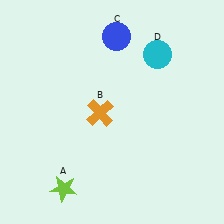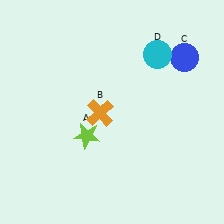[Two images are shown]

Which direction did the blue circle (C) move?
The blue circle (C) moved right.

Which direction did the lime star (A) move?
The lime star (A) moved up.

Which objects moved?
The objects that moved are: the lime star (A), the blue circle (C).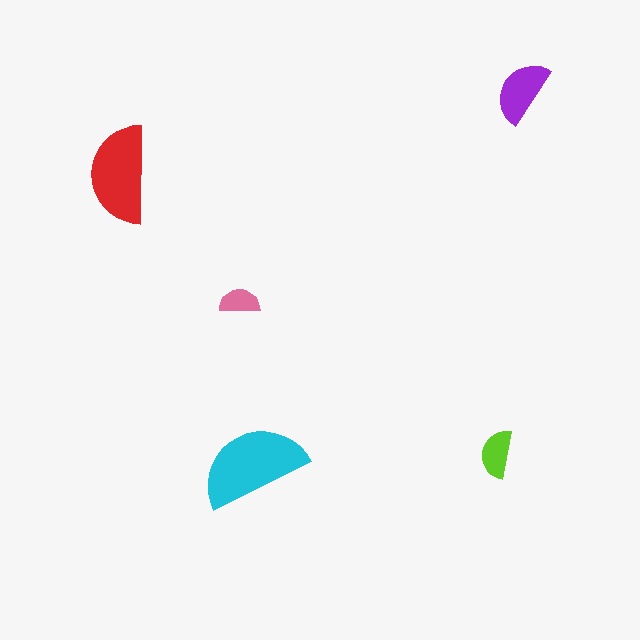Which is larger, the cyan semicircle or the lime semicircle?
The cyan one.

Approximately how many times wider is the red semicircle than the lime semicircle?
About 2 times wider.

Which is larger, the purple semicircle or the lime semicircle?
The purple one.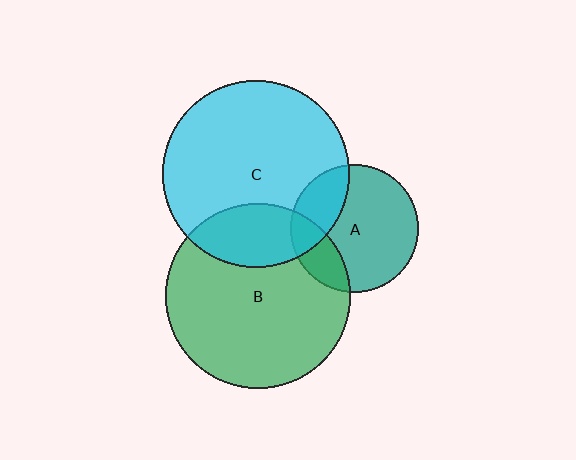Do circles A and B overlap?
Yes.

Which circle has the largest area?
Circle C (cyan).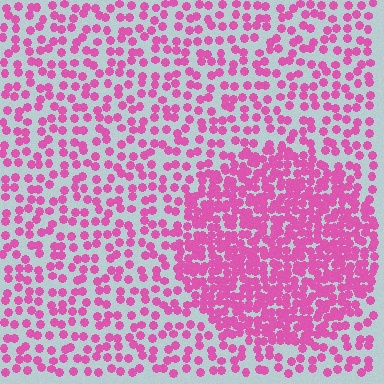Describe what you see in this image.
The image contains small pink elements arranged at two different densities. A circle-shaped region is visible where the elements are more densely packed than the surrounding area.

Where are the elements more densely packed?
The elements are more densely packed inside the circle boundary.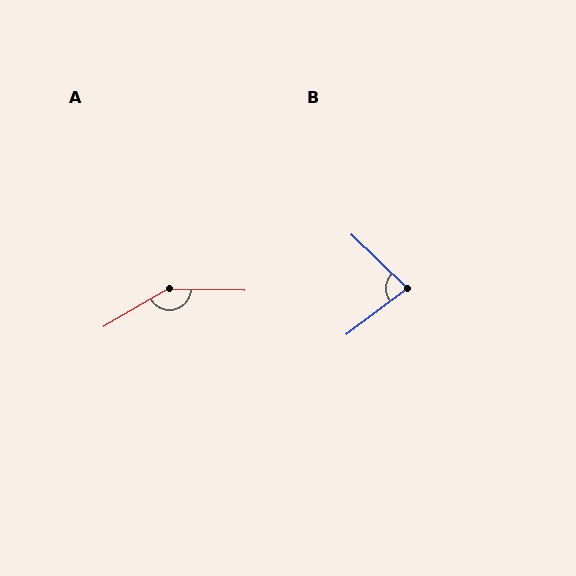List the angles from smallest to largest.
B (81°), A (149°).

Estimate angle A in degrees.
Approximately 149 degrees.